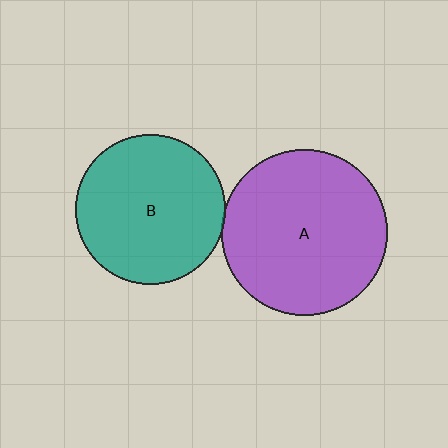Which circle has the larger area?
Circle A (purple).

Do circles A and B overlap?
Yes.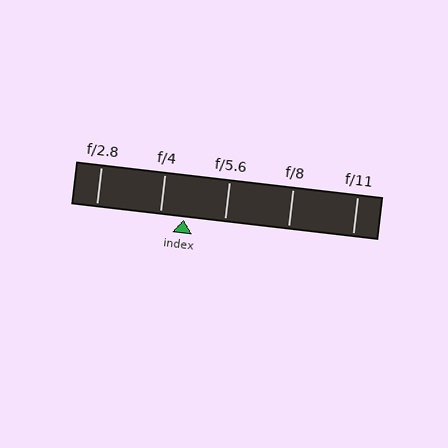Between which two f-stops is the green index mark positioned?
The index mark is between f/4 and f/5.6.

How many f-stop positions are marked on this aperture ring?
There are 5 f-stop positions marked.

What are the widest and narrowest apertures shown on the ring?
The widest aperture shown is f/2.8 and the narrowest is f/11.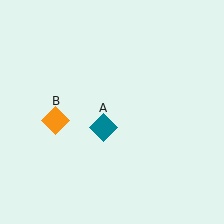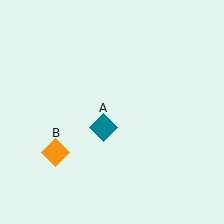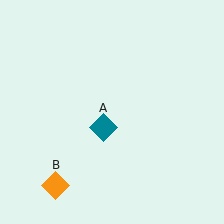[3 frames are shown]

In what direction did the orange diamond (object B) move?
The orange diamond (object B) moved down.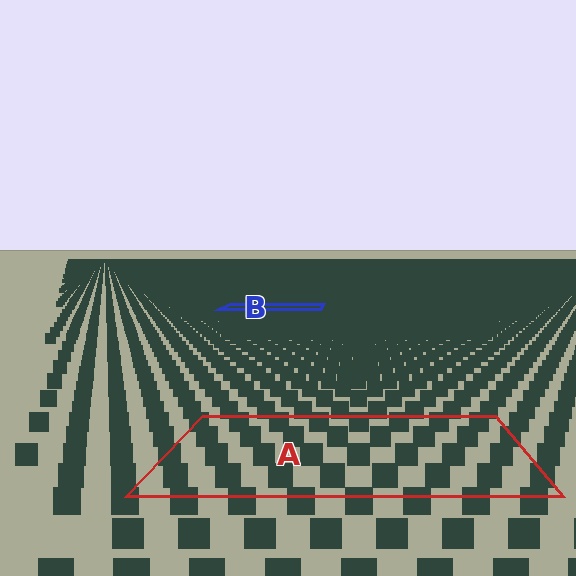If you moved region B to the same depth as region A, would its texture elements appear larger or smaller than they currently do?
They would appear larger. At a closer depth, the same texture elements are projected at a bigger on-screen size.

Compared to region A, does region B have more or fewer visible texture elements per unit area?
Region B has more texture elements per unit area — they are packed more densely because it is farther away.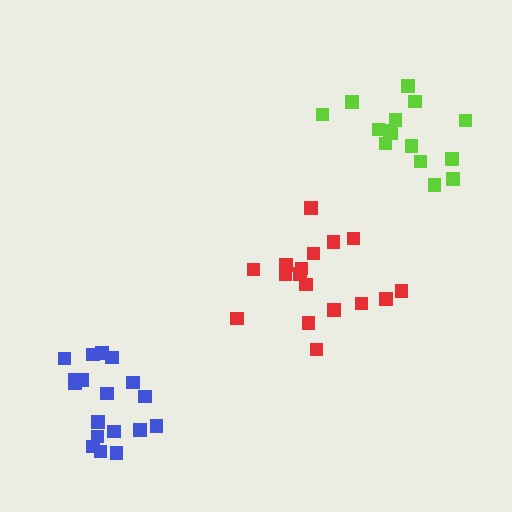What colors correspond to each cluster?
The clusters are colored: blue, red, lime.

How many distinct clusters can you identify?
There are 3 distinct clusters.